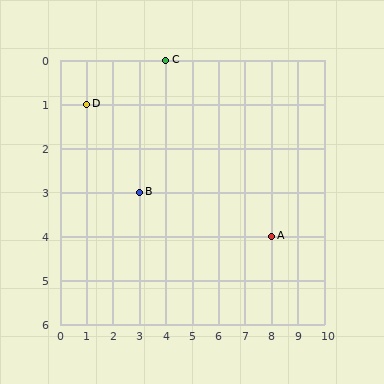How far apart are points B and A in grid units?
Points B and A are 5 columns and 1 row apart (about 5.1 grid units diagonally).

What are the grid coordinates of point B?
Point B is at grid coordinates (3, 3).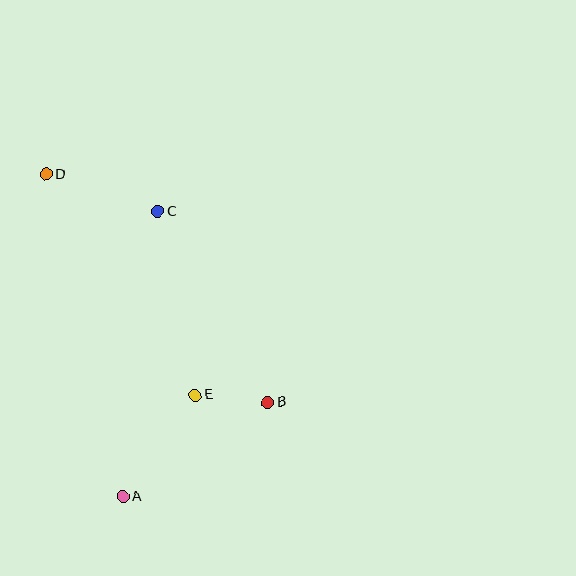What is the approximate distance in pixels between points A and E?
The distance between A and E is approximately 124 pixels.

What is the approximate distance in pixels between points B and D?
The distance between B and D is approximately 318 pixels.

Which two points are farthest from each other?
Points A and D are farthest from each other.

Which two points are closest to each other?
Points B and E are closest to each other.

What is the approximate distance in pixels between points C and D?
The distance between C and D is approximately 118 pixels.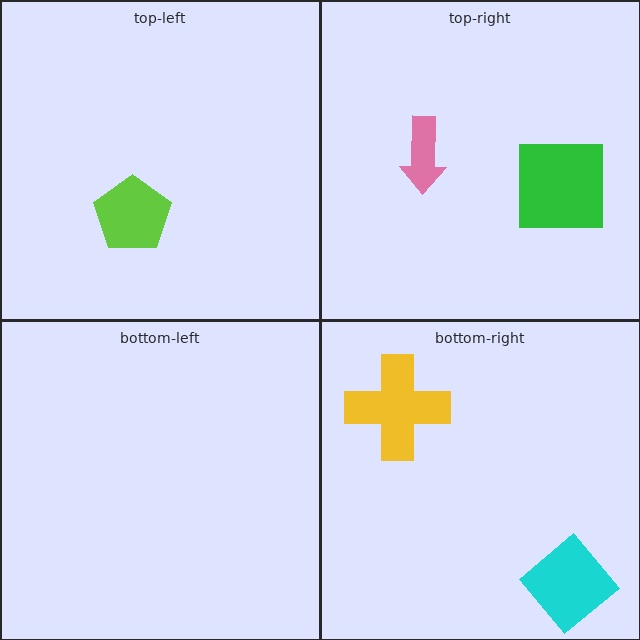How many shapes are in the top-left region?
1.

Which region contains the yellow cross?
The bottom-right region.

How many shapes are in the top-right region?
2.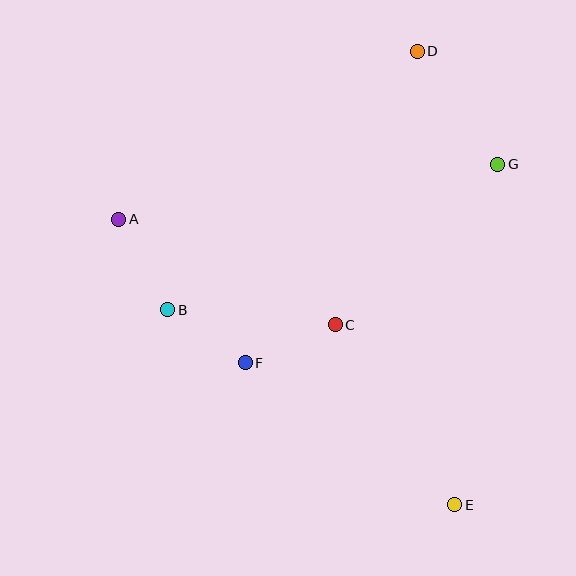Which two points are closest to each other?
Points B and F are closest to each other.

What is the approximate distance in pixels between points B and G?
The distance between B and G is approximately 361 pixels.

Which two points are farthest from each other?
Points D and E are farthest from each other.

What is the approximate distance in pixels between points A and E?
The distance between A and E is approximately 441 pixels.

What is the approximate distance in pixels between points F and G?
The distance between F and G is approximately 321 pixels.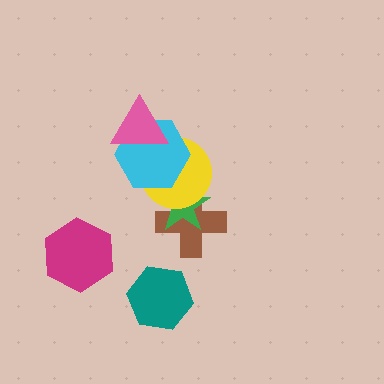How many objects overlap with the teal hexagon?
0 objects overlap with the teal hexagon.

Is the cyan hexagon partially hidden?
Yes, it is partially covered by another shape.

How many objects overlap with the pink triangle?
2 objects overlap with the pink triangle.